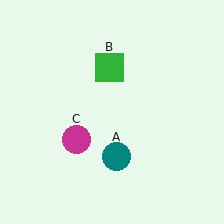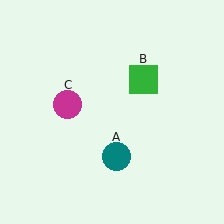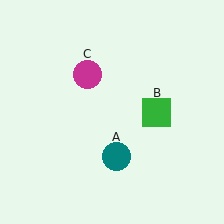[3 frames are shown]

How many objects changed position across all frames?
2 objects changed position: green square (object B), magenta circle (object C).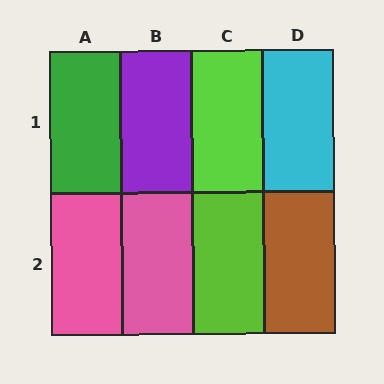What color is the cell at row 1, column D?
Cyan.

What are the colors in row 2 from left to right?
Pink, pink, lime, brown.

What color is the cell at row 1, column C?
Lime.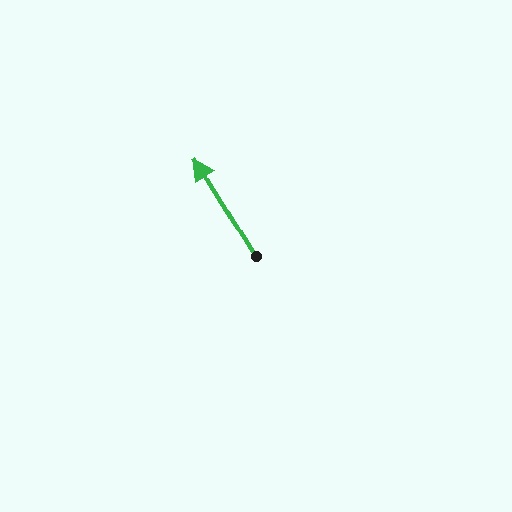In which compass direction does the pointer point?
Northwest.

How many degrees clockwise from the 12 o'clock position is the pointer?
Approximately 329 degrees.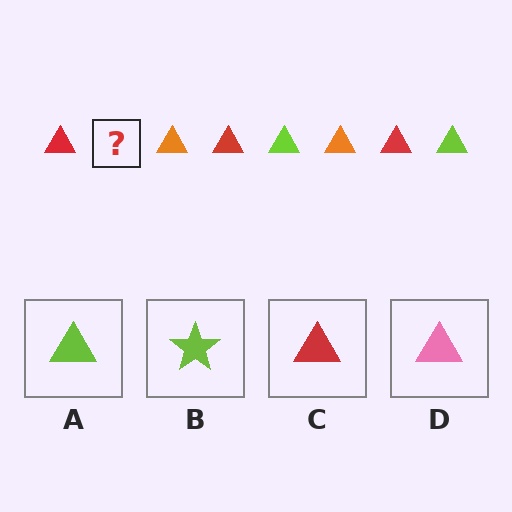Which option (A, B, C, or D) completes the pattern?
A.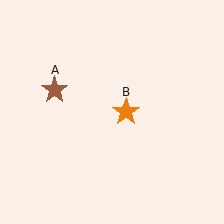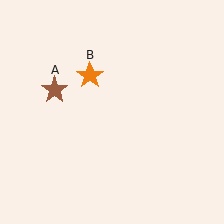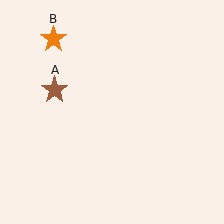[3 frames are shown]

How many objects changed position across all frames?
1 object changed position: orange star (object B).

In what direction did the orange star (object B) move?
The orange star (object B) moved up and to the left.